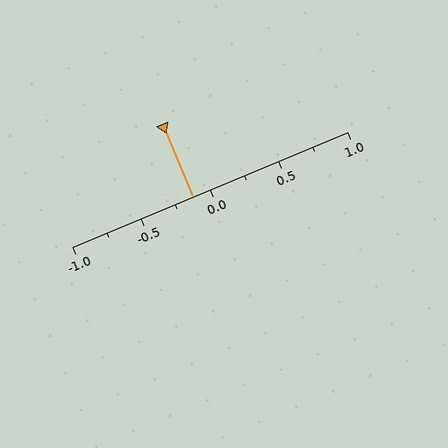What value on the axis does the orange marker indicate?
The marker indicates approximately -0.12.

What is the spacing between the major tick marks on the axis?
The major ticks are spaced 0.5 apart.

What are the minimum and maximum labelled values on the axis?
The axis runs from -1.0 to 1.0.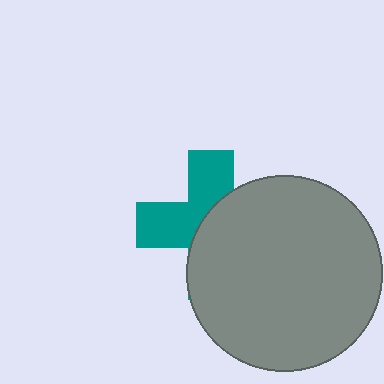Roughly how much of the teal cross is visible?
About half of it is visible (roughly 45%).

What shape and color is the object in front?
The object in front is a gray circle.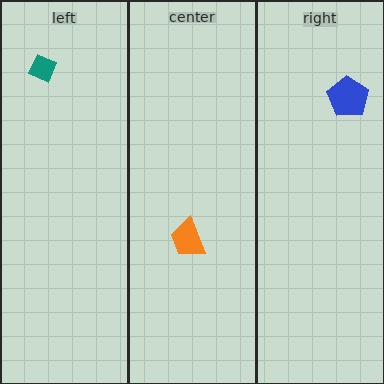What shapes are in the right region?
The blue pentagon.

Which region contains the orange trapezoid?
The center region.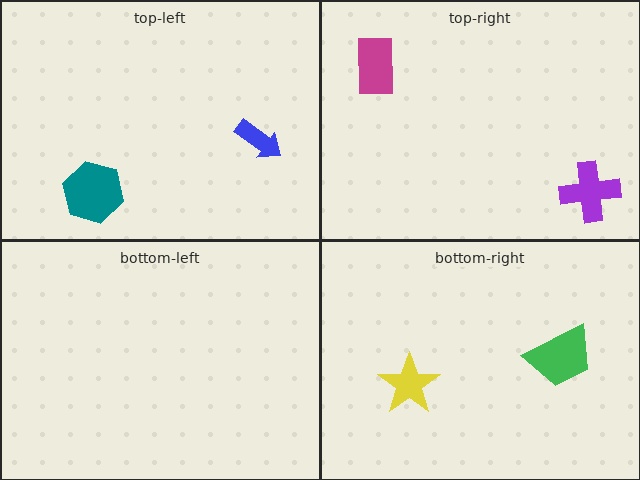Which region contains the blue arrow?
The top-left region.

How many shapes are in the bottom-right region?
2.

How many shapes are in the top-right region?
2.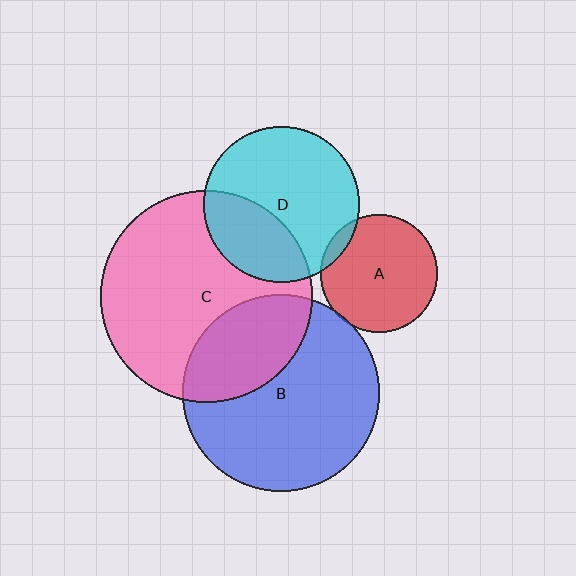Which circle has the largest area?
Circle C (pink).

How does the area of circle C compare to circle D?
Approximately 1.8 times.